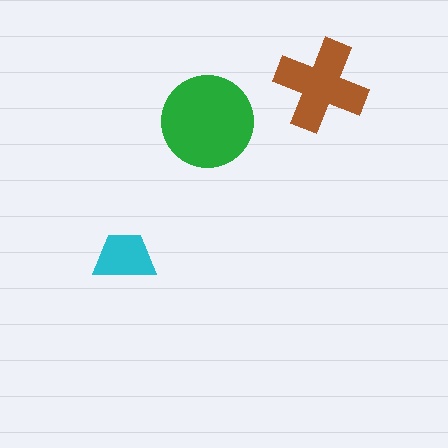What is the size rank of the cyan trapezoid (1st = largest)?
3rd.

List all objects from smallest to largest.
The cyan trapezoid, the brown cross, the green circle.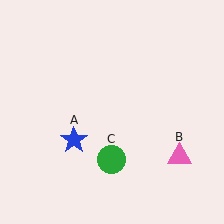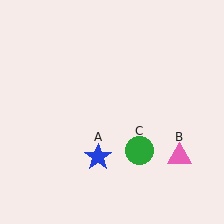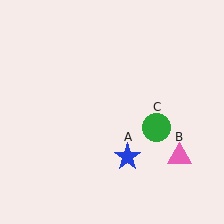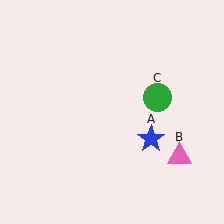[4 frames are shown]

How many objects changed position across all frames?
2 objects changed position: blue star (object A), green circle (object C).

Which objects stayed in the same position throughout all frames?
Pink triangle (object B) remained stationary.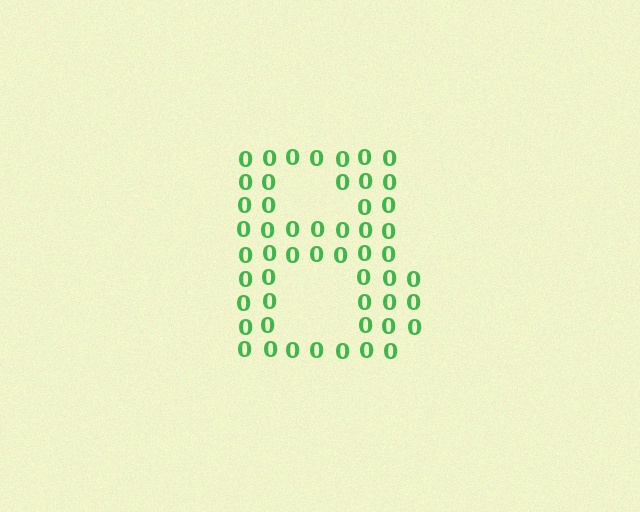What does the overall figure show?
The overall figure shows the letter B.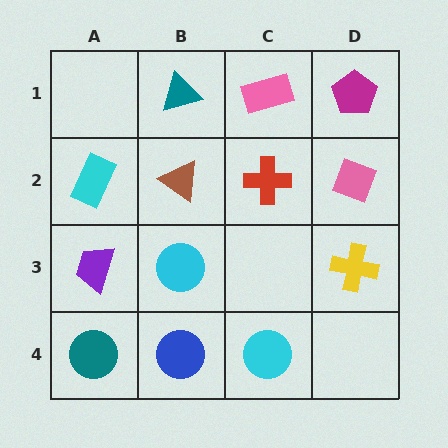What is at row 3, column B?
A cyan circle.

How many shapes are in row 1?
3 shapes.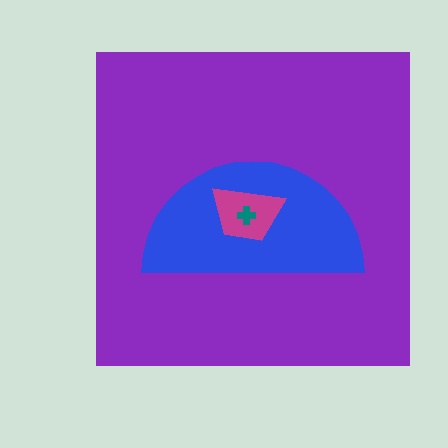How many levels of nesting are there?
4.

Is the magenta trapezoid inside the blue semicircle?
Yes.